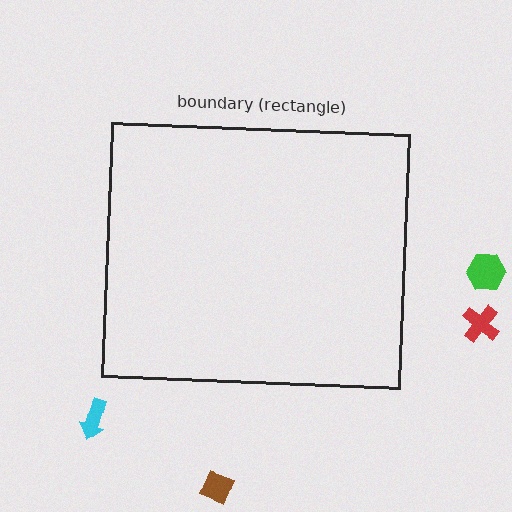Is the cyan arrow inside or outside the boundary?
Outside.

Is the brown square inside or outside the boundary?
Outside.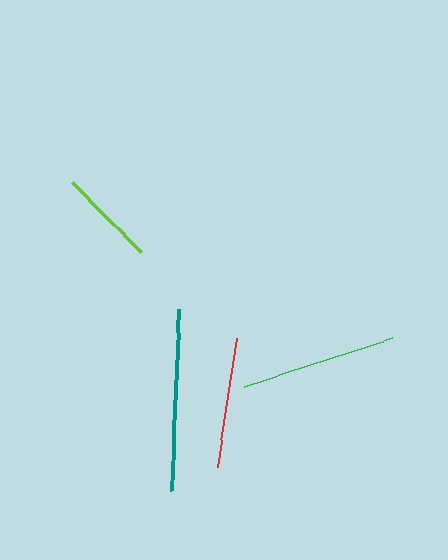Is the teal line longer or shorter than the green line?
The teal line is longer than the green line.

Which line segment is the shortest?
The lime line is the shortest at approximately 98 pixels.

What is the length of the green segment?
The green segment is approximately 155 pixels long.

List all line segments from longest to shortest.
From longest to shortest: teal, green, red, lime.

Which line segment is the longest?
The teal line is the longest at approximately 181 pixels.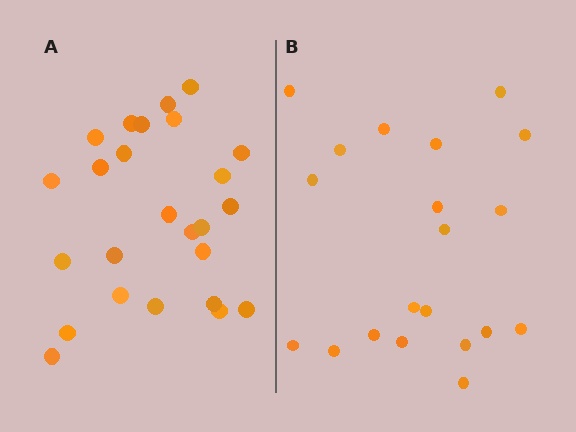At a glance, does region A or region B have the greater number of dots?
Region A (the left region) has more dots.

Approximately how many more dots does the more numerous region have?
Region A has about 5 more dots than region B.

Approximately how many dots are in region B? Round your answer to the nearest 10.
About 20 dots.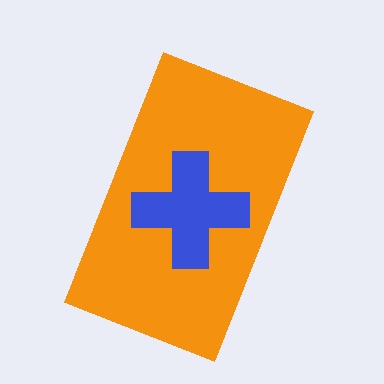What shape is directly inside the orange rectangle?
The blue cross.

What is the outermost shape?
The orange rectangle.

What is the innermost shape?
The blue cross.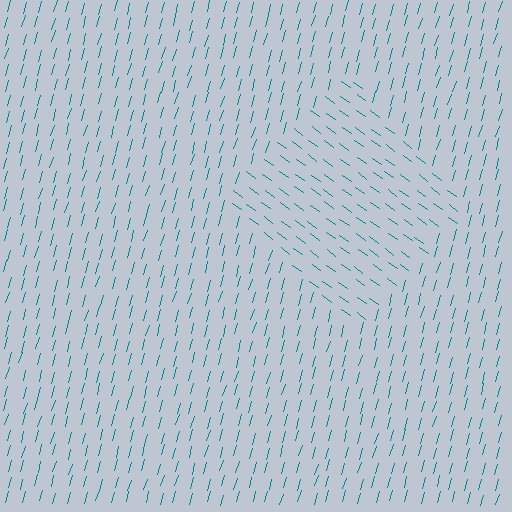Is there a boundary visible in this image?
Yes, there is a texture boundary formed by a change in line orientation.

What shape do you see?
I see a diamond.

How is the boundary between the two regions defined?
The boundary is defined purely by a change in line orientation (approximately 70 degrees difference). All lines are the same color and thickness.